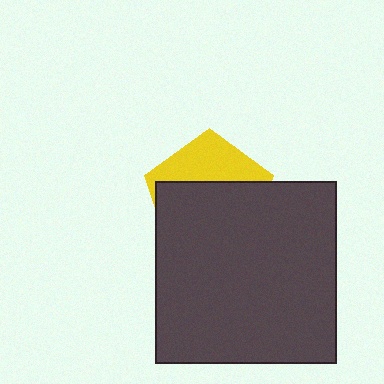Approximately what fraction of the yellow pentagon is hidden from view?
Roughly 64% of the yellow pentagon is hidden behind the dark gray square.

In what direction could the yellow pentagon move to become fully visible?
The yellow pentagon could move up. That would shift it out from behind the dark gray square entirely.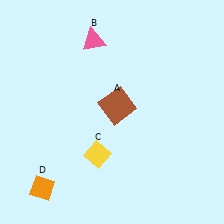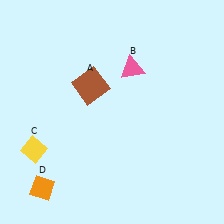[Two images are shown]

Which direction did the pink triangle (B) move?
The pink triangle (B) moved right.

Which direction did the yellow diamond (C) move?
The yellow diamond (C) moved left.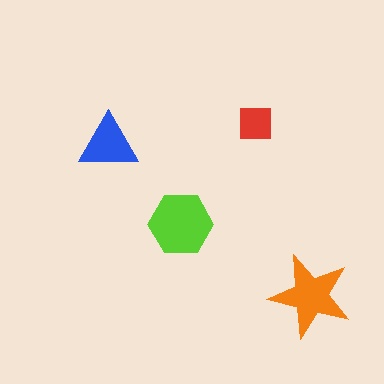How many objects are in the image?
There are 4 objects in the image.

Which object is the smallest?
The red square.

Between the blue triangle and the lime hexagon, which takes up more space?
The lime hexagon.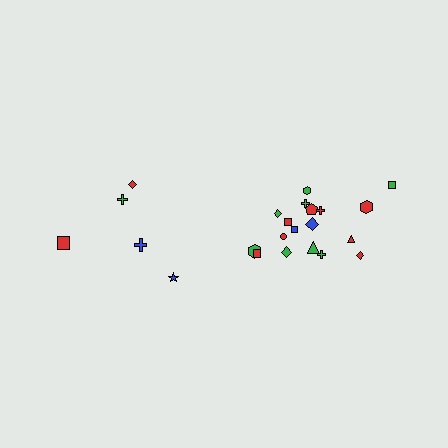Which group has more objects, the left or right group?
The right group.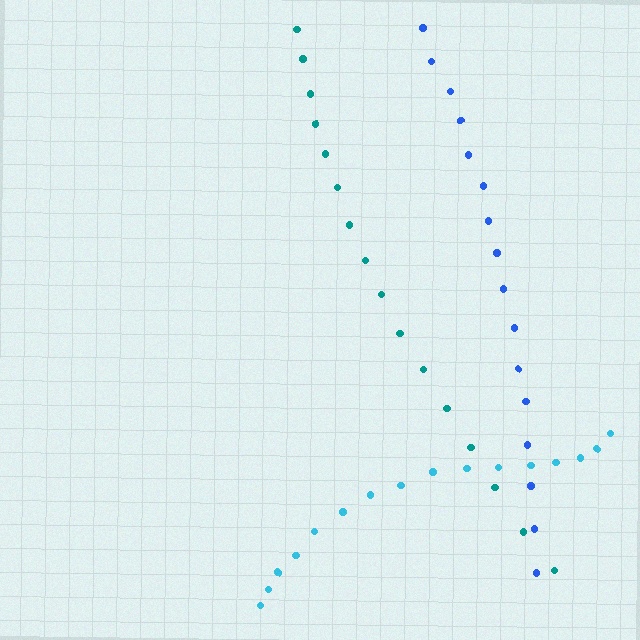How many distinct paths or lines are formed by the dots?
There are 3 distinct paths.